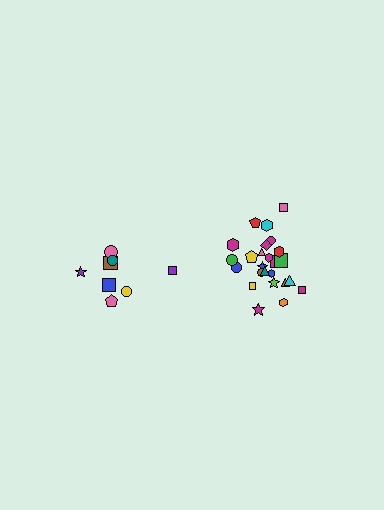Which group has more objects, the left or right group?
The right group.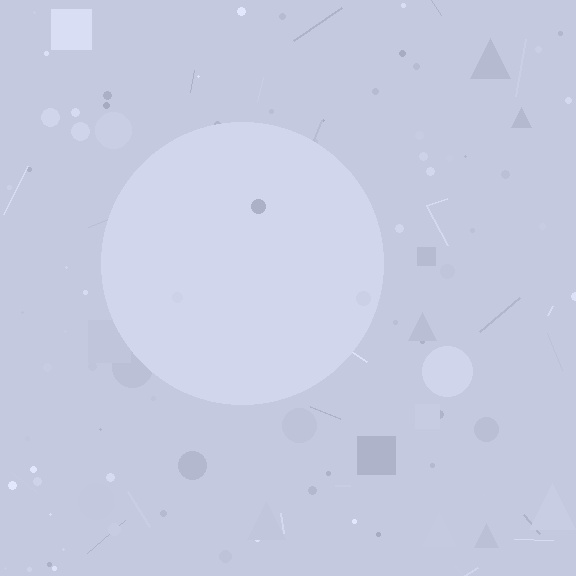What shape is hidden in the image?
A circle is hidden in the image.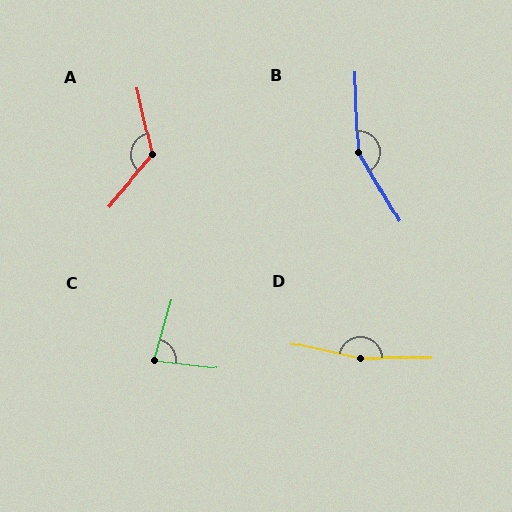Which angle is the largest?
D, at approximately 168 degrees.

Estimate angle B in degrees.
Approximately 151 degrees.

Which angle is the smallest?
C, at approximately 81 degrees.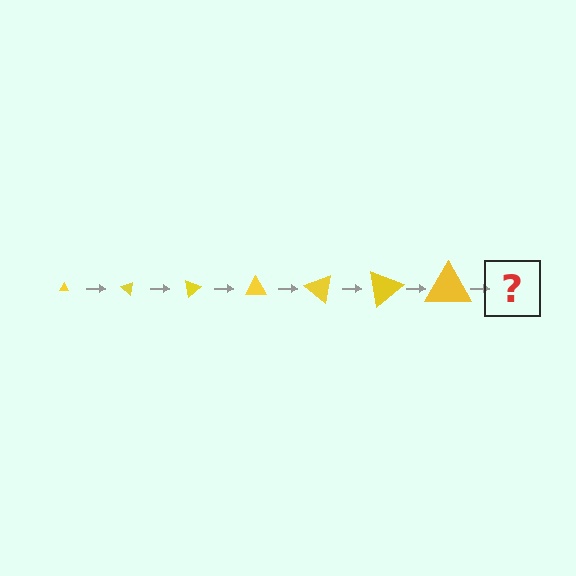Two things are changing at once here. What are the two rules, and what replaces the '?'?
The two rules are that the triangle grows larger each step and it rotates 40 degrees each step. The '?' should be a triangle, larger than the previous one and rotated 280 degrees from the start.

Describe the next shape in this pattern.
It should be a triangle, larger than the previous one and rotated 280 degrees from the start.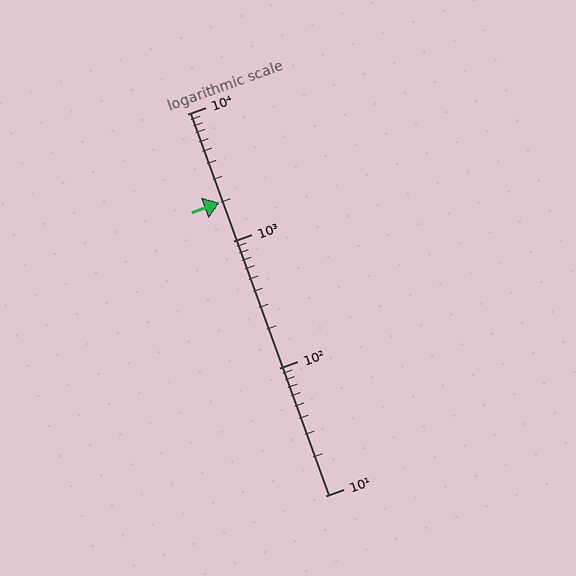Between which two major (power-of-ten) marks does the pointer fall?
The pointer is between 1000 and 10000.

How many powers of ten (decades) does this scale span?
The scale spans 3 decades, from 10 to 10000.